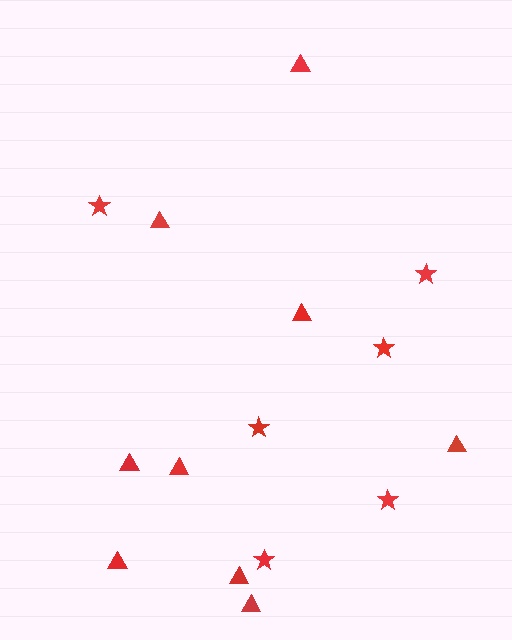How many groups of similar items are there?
There are 2 groups: one group of stars (6) and one group of triangles (9).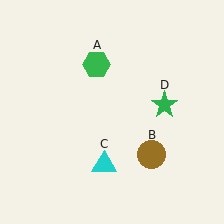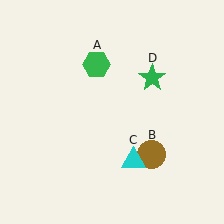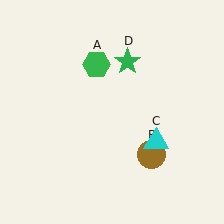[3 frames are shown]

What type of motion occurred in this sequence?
The cyan triangle (object C), green star (object D) rotated counterclockwise around the center of the scene.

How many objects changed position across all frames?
2 objects changed position: cyan triangle (object C), green star (object D).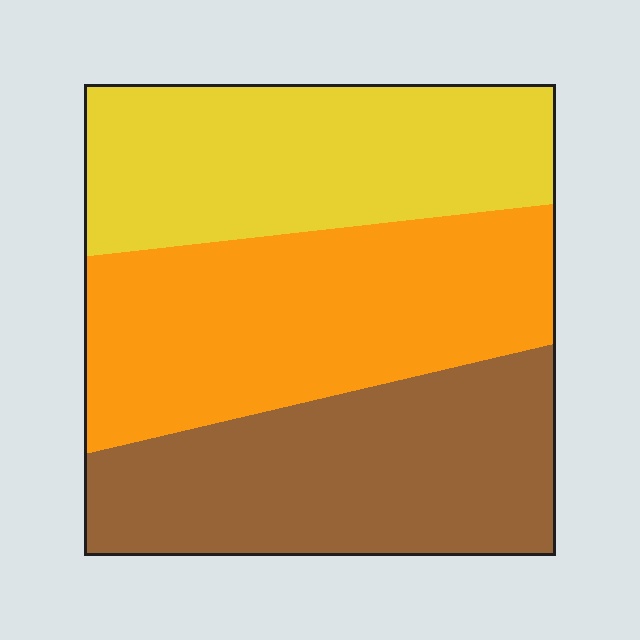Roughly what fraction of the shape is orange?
Orange covers 36% of the shape.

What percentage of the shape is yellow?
Yellow takes up between a quarter and a half of the shape.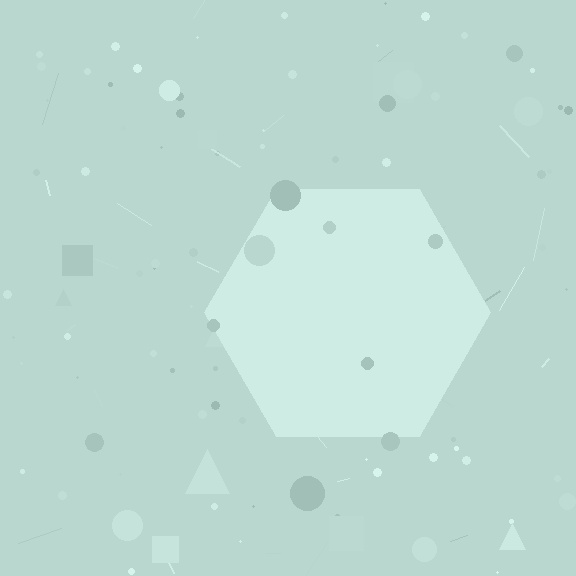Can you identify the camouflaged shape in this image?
The camouflaged shape is a hexagon.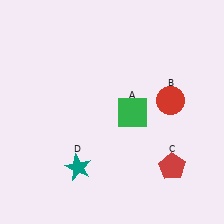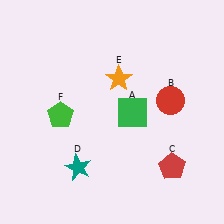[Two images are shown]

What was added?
An orange star (E), a green pentagon (F) were added in Image 2.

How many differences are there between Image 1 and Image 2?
There are 2 differences between the two images.